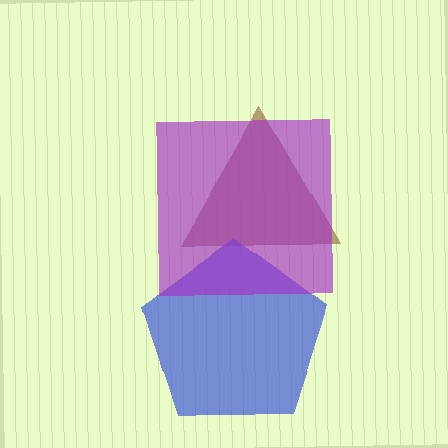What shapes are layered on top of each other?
The layered shapes are: a brown triangle, a blue pentagon, a purple square.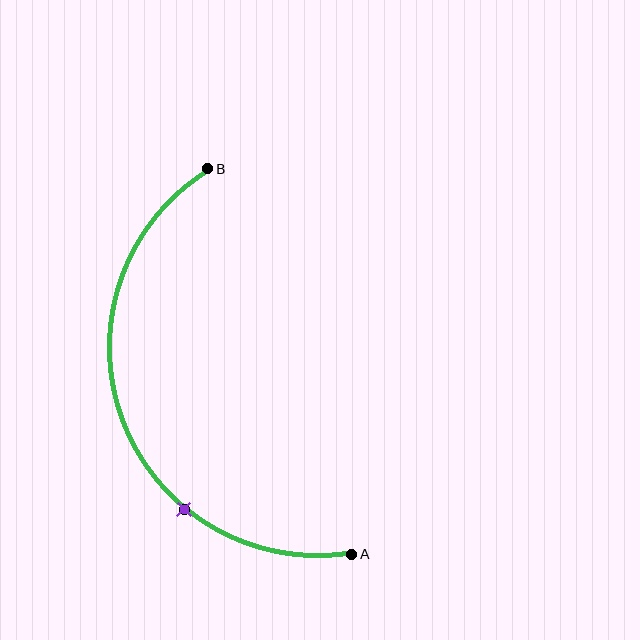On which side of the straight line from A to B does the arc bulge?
The arc bulges to the left of the straight line connecting A and B.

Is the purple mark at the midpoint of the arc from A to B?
No. The purple mark lies on the arc but is closer to endpoint A. The arc midpoint would be at the point on the curve equidistant along the arc from both A and B.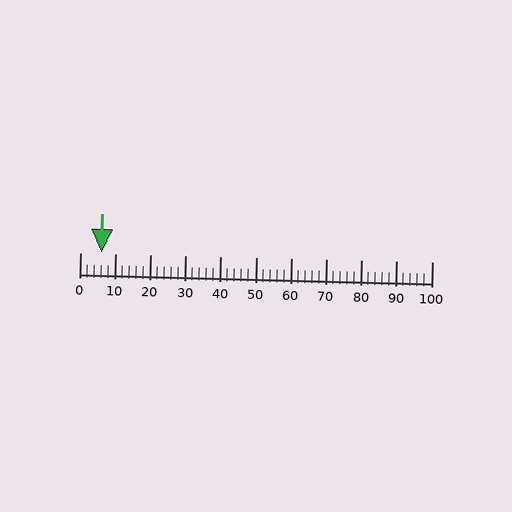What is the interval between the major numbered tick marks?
The major tick marks are spaced 10 units apart.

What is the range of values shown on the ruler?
The ruler shows values from 0 to 100.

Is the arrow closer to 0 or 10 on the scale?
The arrow is closer to 10.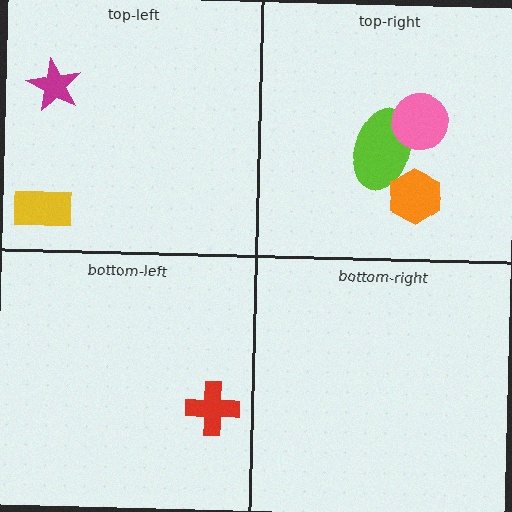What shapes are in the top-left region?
The magenta star, the yellow rectangle.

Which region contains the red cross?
The bottom-left region.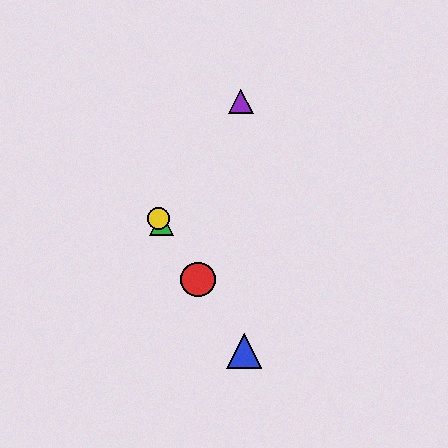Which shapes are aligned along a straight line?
The red circle, the blue triangle, the green triangle, the yellow circle are aligned along a straight line.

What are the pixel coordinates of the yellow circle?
The yellow circle is at (159, 218).